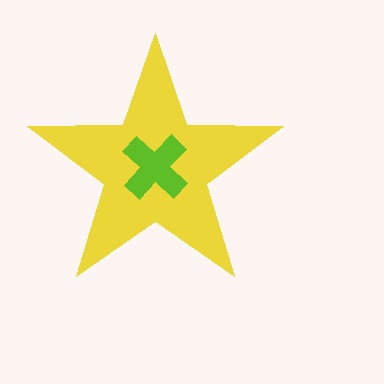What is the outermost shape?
The yellow star.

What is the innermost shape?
The lime cross.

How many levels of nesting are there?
2.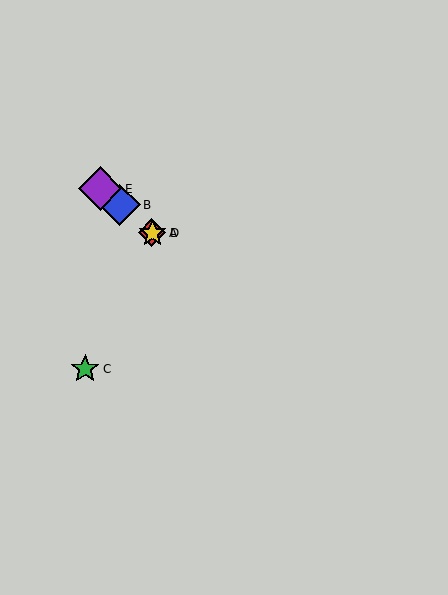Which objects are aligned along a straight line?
Objects A, B, D, E are aligned along a straight line.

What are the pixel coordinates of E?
Object E is at (100, 189).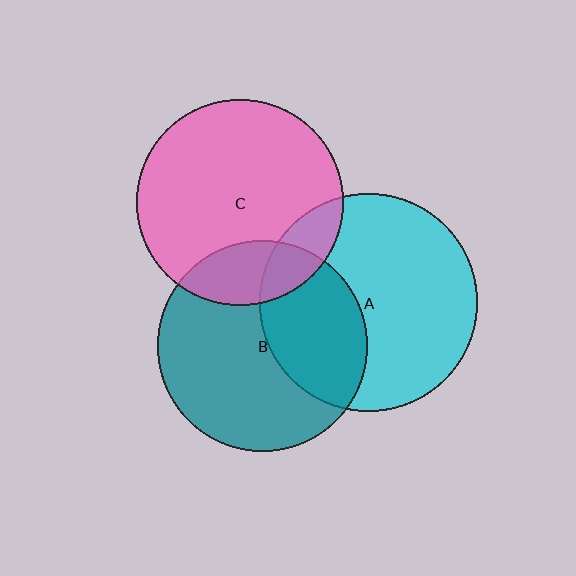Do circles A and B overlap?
Yes.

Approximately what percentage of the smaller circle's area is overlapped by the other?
Approximately 35%.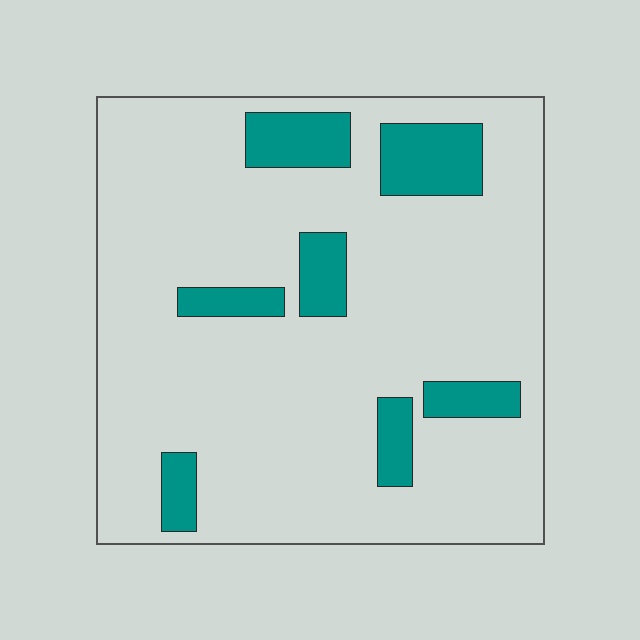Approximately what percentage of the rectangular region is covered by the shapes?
Approximately 15%.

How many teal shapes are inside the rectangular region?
7.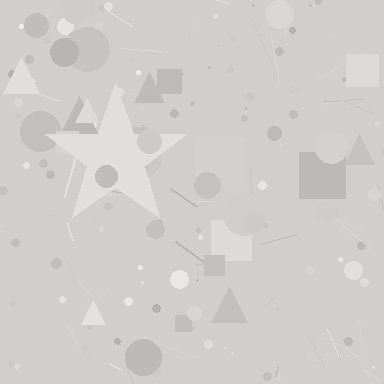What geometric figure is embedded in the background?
A star is embedded in the background.